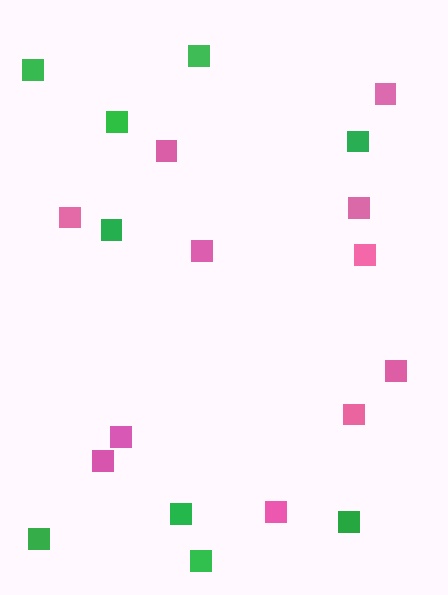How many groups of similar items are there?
There are 2 groups: one group of pink squares (11) and one group of green squares (9).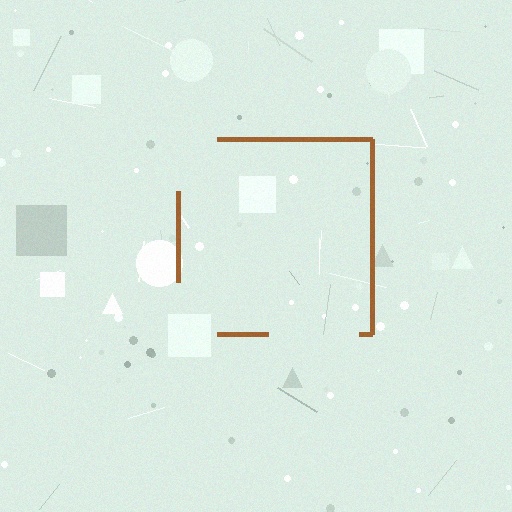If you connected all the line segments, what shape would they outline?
They would outline a square.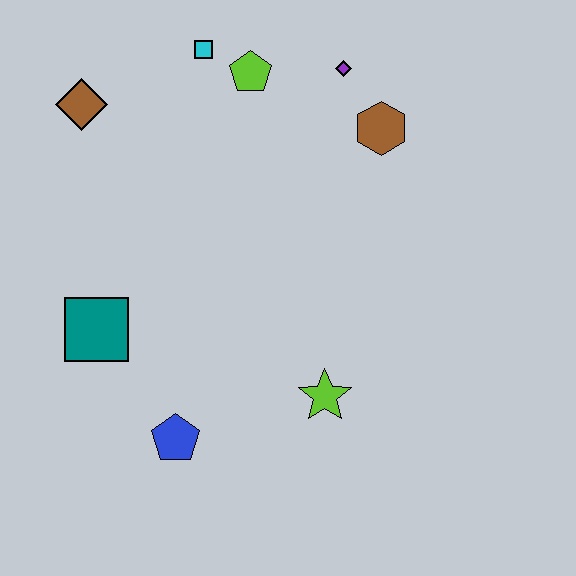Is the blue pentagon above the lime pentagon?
No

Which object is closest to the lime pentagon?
The cyan square is closest to the lime pentagon.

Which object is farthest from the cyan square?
The blue pentagon is farthest from the cyan square.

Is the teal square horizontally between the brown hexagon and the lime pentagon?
No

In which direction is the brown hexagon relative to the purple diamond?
The brown hexagon is below the purple diamond.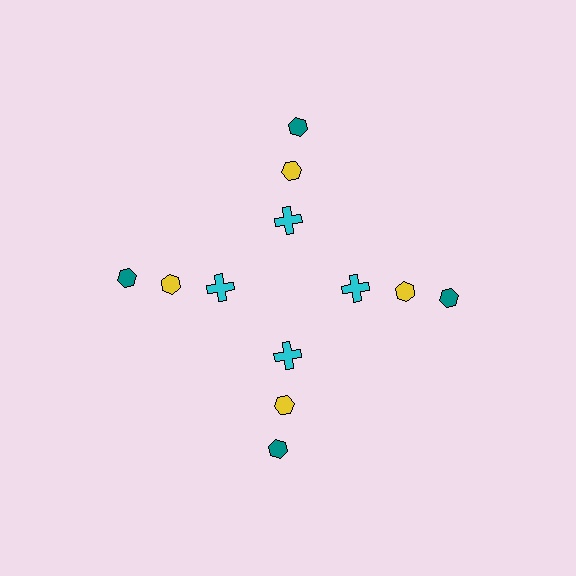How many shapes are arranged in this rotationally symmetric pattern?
There are 12 shapes, arranged in 4 groups of 3.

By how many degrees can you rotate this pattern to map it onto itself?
The pattern maps onto itself every 90 degrees of rotation.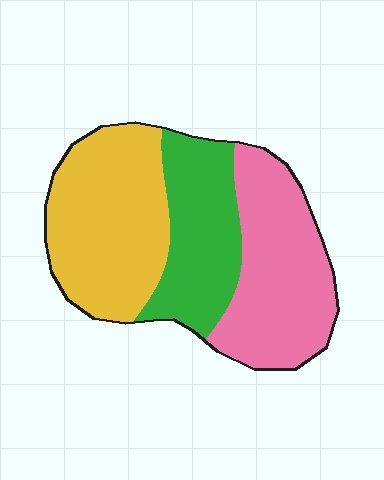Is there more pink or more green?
Pink.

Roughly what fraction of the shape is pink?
Pink covers about 35% of the shape.